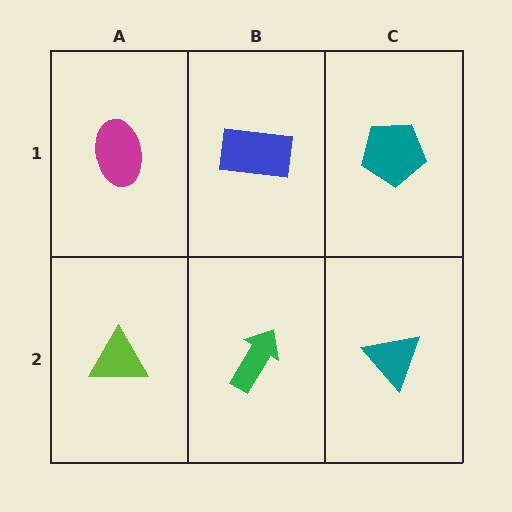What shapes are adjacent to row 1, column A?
A lime triangle (row 2, column A), a blue rectangle (row 1, column B).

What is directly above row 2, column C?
A teal pentagon.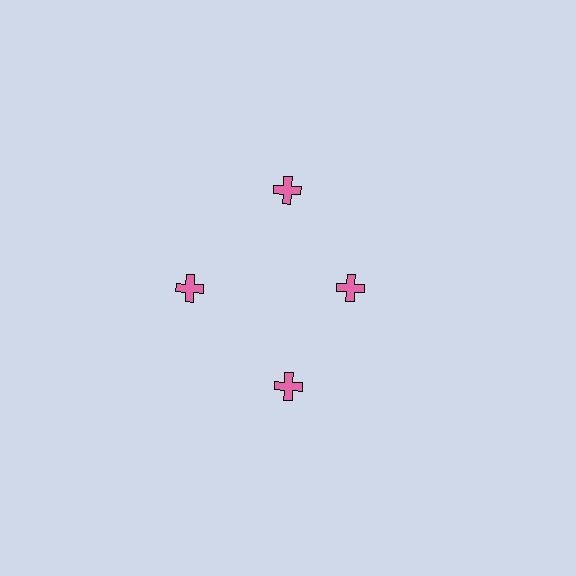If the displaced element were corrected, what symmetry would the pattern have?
It would have 4-fold rotational symmetry — the pattern would map onto itself every 90 degrees.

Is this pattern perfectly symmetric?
No. The 4 pink crosses are arranged in a ring, but one element near the 3 o'clock position is pulled inward toward the center, breaking the 4-fold rotational symmetry.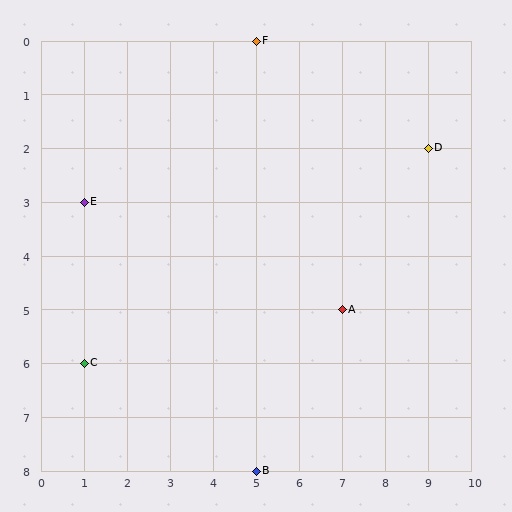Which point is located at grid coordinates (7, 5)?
Point A is at (7, 5).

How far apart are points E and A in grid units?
Points E and A are 6 columns and 2 rows apart (about 6.3 grid units diagonally).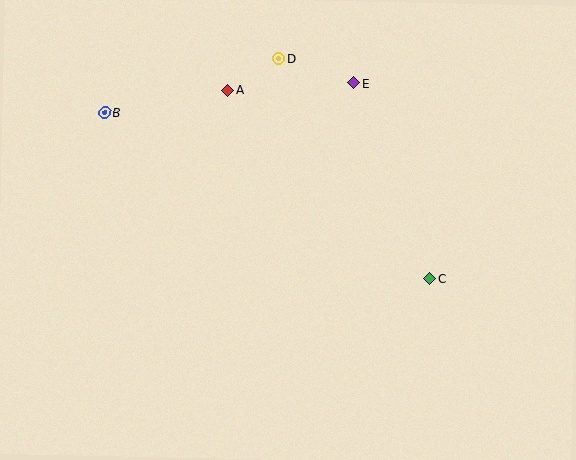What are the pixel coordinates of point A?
Point A is at (227, 90).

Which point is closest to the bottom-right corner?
Point C is closest to the bottom-right corner.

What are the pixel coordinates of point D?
Point D is at (278, 58).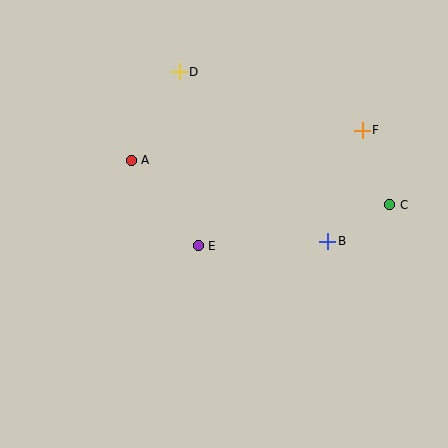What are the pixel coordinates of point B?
Point B is at (328, 241).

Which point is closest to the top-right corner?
Point F is closest to the top-right corner.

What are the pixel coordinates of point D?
Point D is at (179, 72).